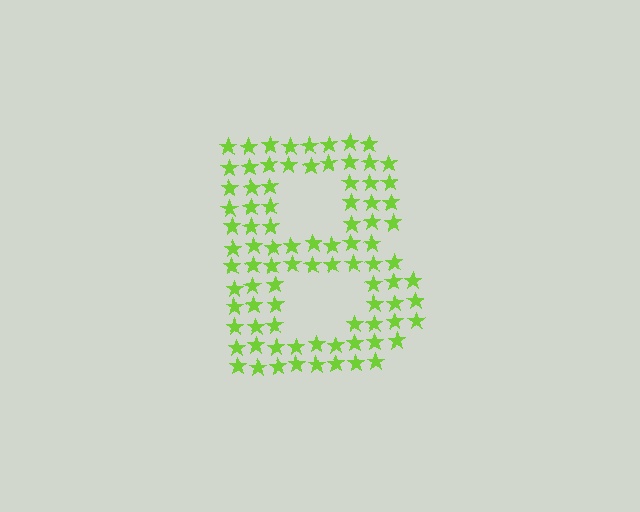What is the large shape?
The large shape is the letter B.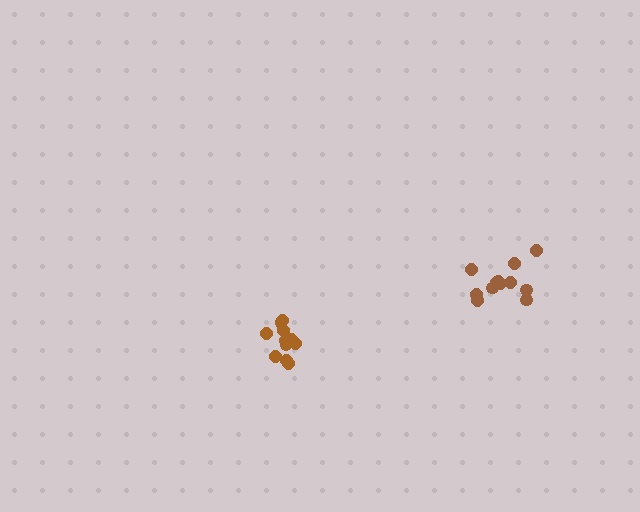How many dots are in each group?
Group 1: 11 dots, Group 2: 12 dots (23 total).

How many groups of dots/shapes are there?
There are 2 groups.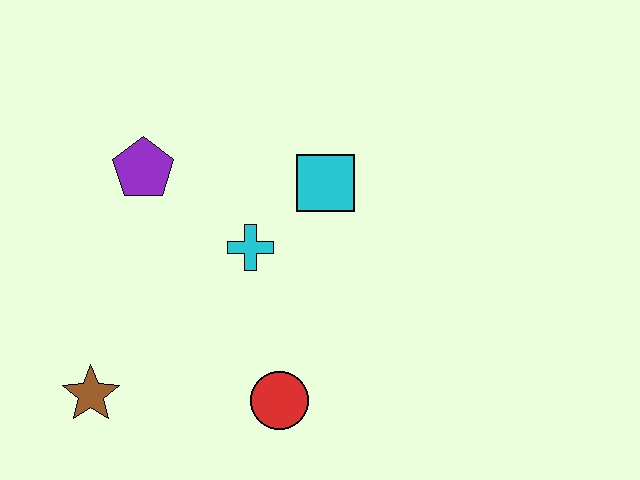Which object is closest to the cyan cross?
The cyan square is closest to the cyan cross.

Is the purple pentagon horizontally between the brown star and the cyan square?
Yes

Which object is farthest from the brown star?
The cyan square is farthest from the brown star.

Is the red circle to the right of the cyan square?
No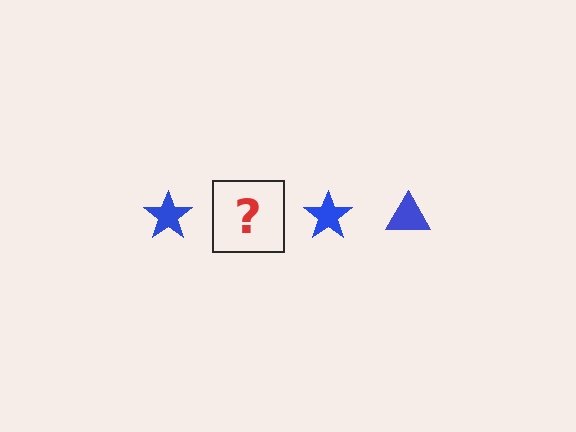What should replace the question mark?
The question mark should be replaced with a blue triangle.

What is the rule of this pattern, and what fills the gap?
The rule is that the pattern cycles through star, triangle shapes in blue. The gap should be filled with a blue triangle.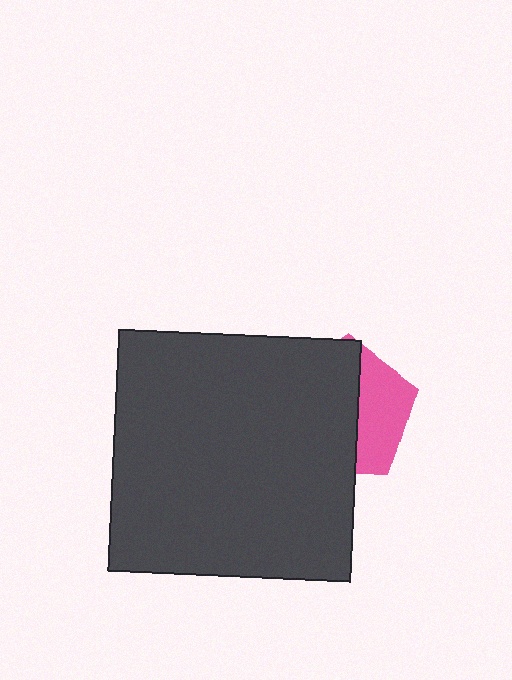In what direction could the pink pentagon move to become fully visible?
The pink pentagon could move right. That would shift it out from behind the dark gray square entirely.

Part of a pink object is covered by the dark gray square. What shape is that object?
It is a pentagon.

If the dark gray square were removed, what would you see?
You would see the complete pink pentagon.